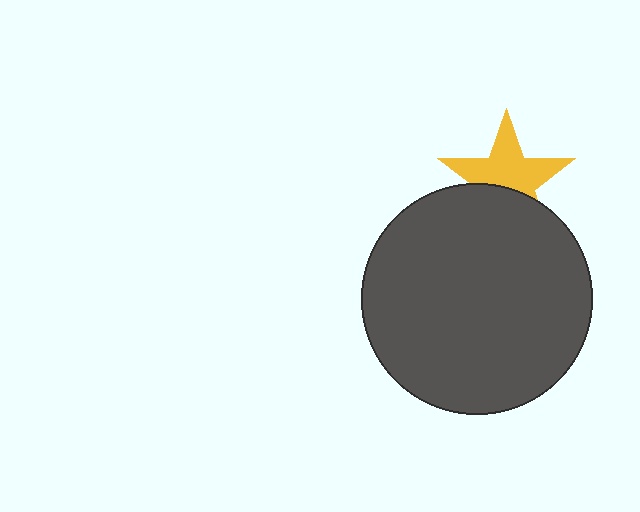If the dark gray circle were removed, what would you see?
You would see the complete yellow star.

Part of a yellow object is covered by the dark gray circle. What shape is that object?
It is a star.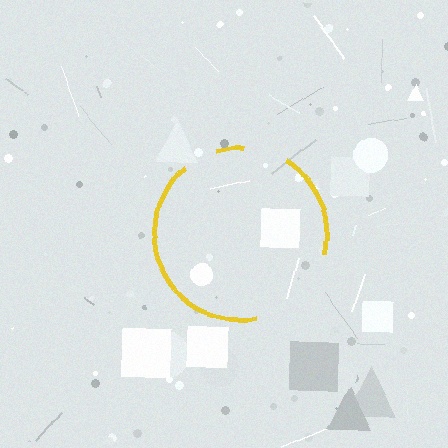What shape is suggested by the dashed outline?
The dashed outline suggests a circle.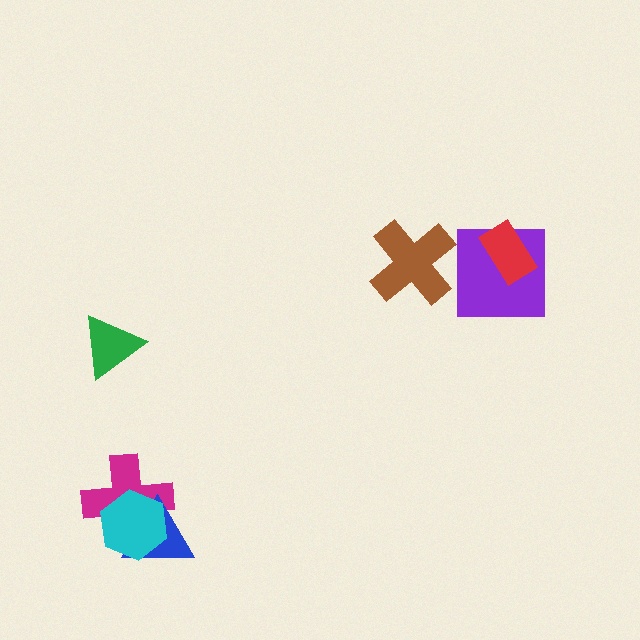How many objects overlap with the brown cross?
0 objects overlap with the brown cross.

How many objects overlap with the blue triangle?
2 objects overlap with the blue triangle.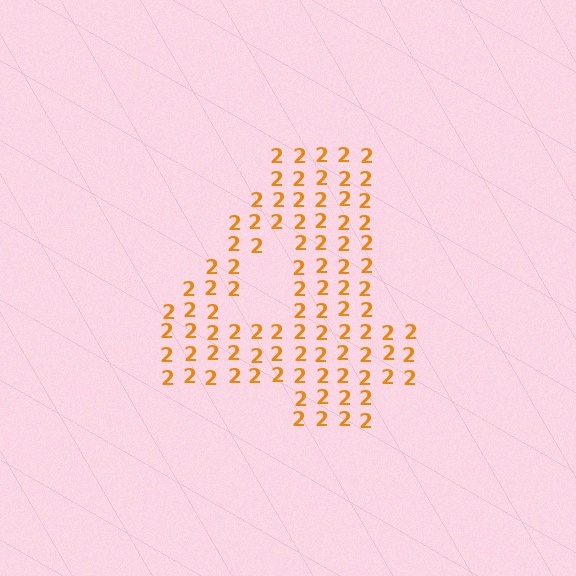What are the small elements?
The small elements are digit 2's.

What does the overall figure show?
The overall figure shows the digit 4.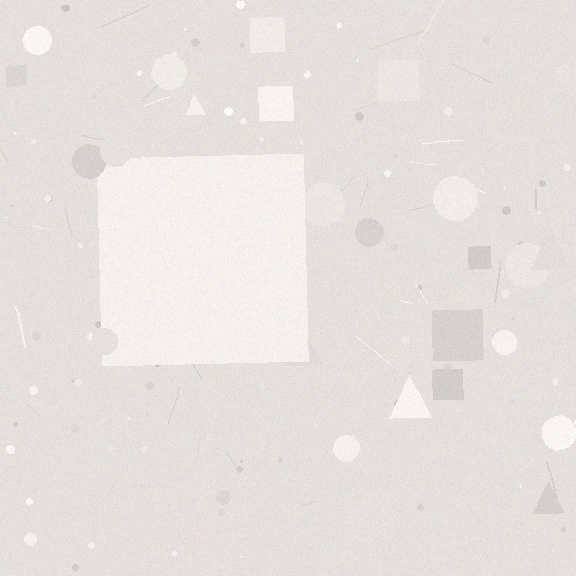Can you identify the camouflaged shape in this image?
The camouflaged shape is a square.